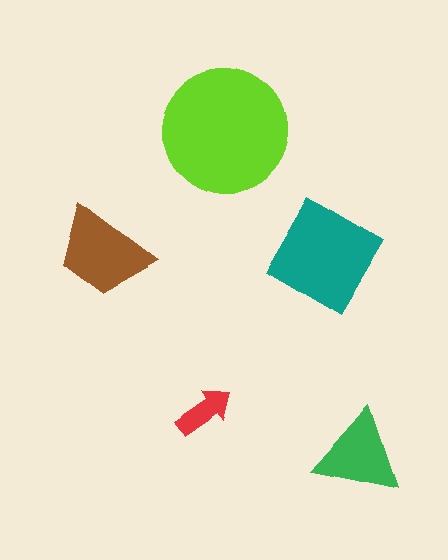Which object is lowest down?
The green triangle is bottommost.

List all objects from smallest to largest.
The red arrow, the green triangle, the brown trapezoid, the teal diamond, the lime circle.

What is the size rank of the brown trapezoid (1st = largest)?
3rd.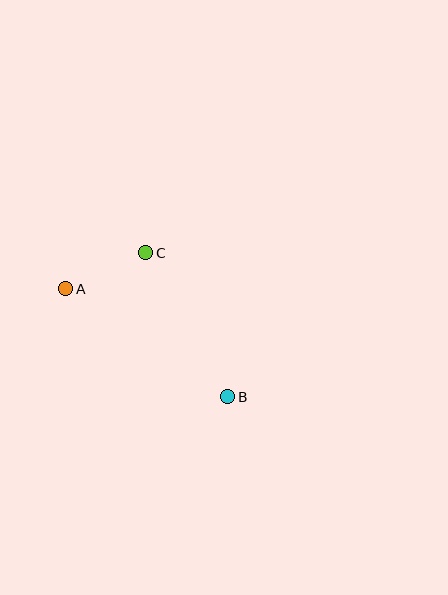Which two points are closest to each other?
Points A and C are closest to each other.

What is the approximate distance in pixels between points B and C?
The distance between B and C is approximately 166 pixels.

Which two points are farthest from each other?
Points A and B are farthest from each other.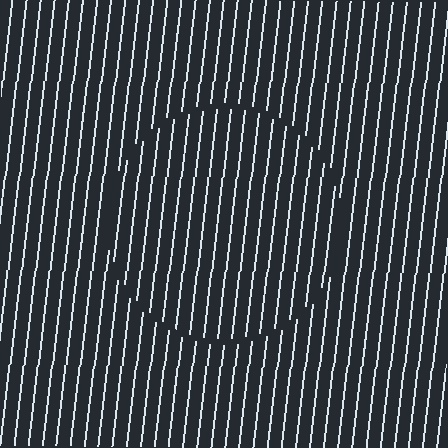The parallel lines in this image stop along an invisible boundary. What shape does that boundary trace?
An illusory circle. The interior of the shape contains the same grating, shifted by half a period — the contour is defined by the phase discontinuity where line-ends from the inner and outer gratings abut.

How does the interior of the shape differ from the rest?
The interior of the shape contains the same grating, shifted by half a period — the contour is defined by the phase discontinuity where line-ends from the inner and outer gratings abut.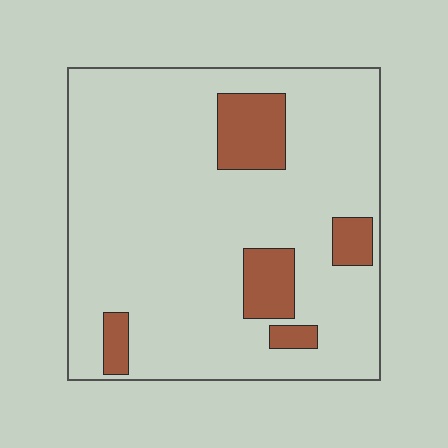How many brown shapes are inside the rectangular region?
5.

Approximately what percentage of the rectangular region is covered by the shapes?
Approximately 15%.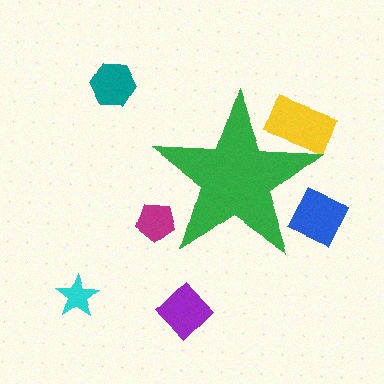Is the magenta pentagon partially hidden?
Yes, the magenta pentagon is partially hidden behind the green star.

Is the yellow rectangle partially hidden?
Yes, the yellow rectangle is partially hidden behind the green star.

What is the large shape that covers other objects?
A green star.